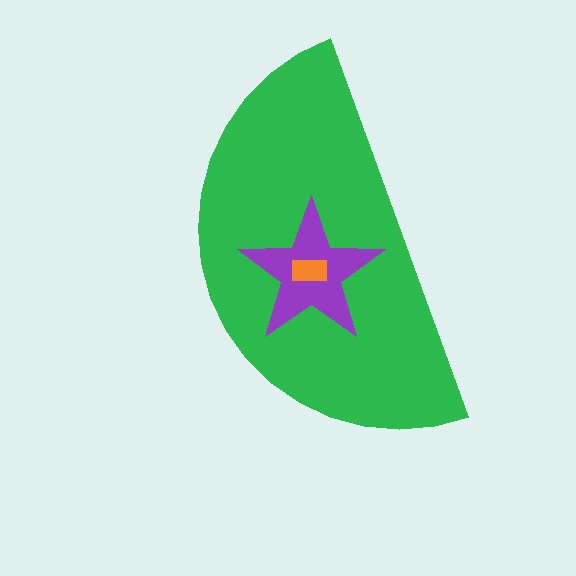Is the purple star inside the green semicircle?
Yes.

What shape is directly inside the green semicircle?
The purple star.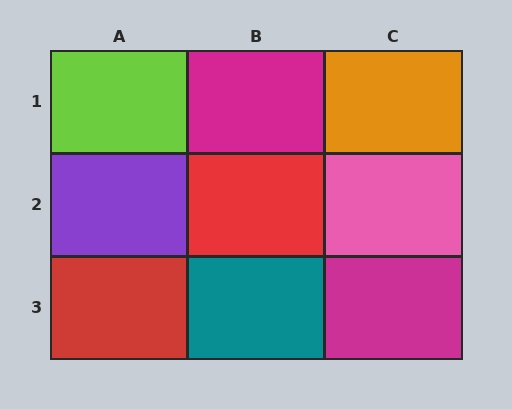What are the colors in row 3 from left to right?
Red, teal, magenta.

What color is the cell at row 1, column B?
Magenta.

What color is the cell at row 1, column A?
Lime.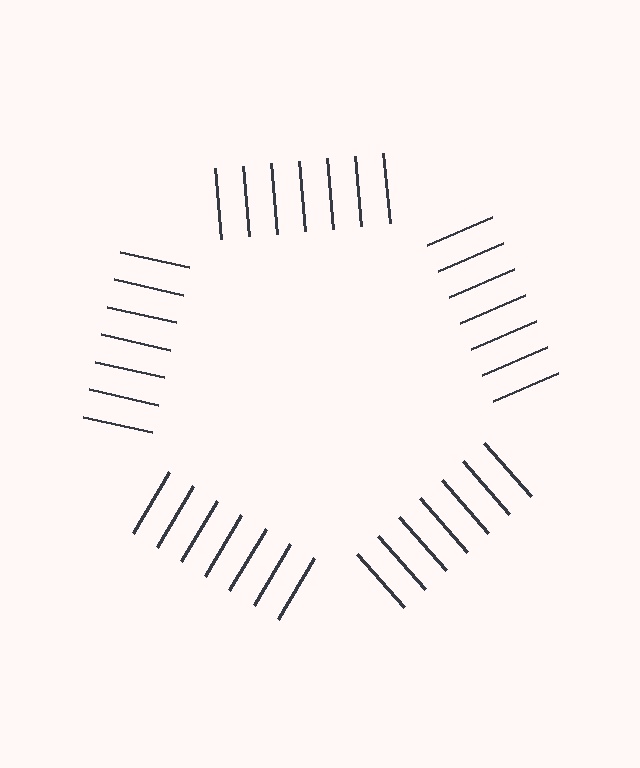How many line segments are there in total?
35 — 7 along each of the 5 edges.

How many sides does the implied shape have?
5 sides — the line-ends trace a pentagon.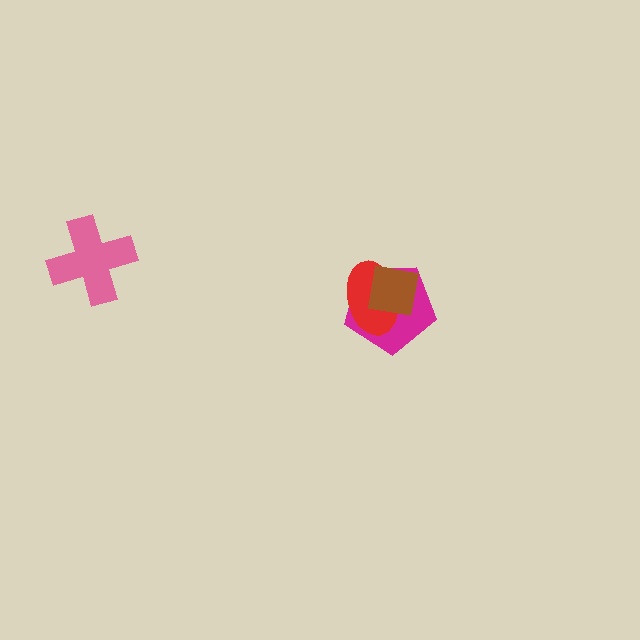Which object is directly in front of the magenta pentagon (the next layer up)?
The red ellipse is directly in front of the magenta pentagon.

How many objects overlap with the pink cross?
0 objects overlap with the pink cross.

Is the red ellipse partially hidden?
Yes, it is partially covered by another shape.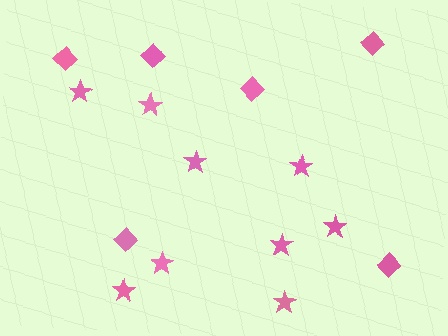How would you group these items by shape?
There are 2 groups: one group of stars (9) and one group of diamonds (6).